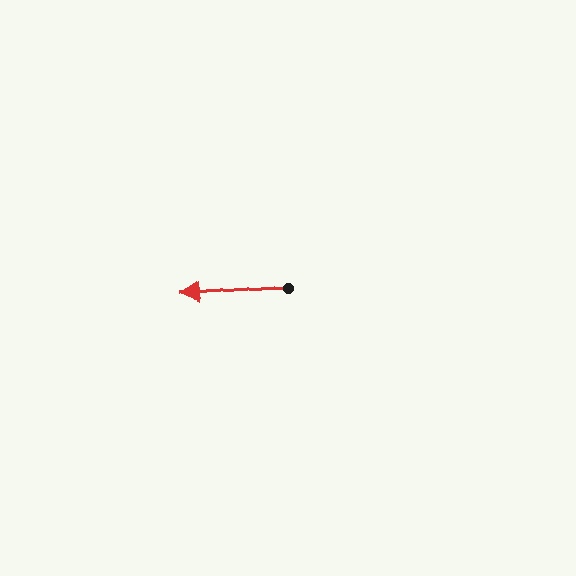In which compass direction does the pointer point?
West.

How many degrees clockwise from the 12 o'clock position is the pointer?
Approximately 266 degrees.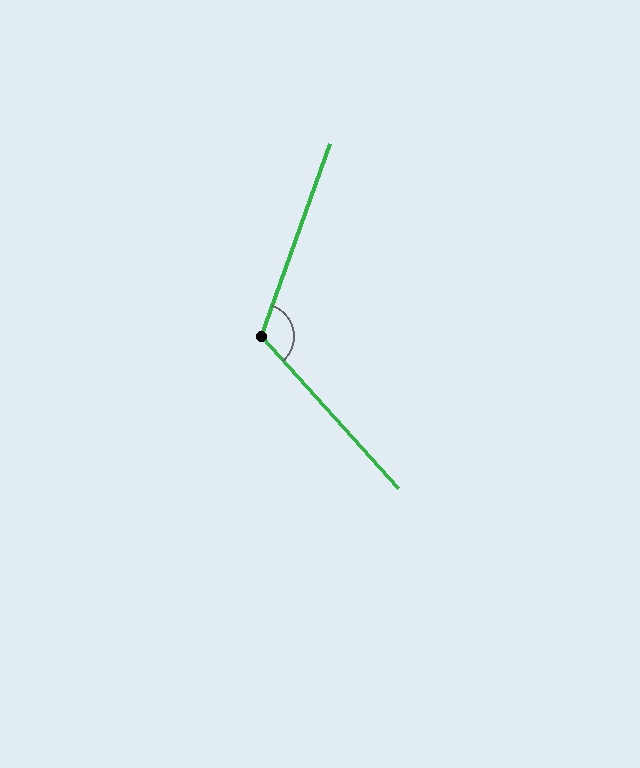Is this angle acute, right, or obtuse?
It is obtuse.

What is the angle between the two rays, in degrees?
Approximately 118 degrees.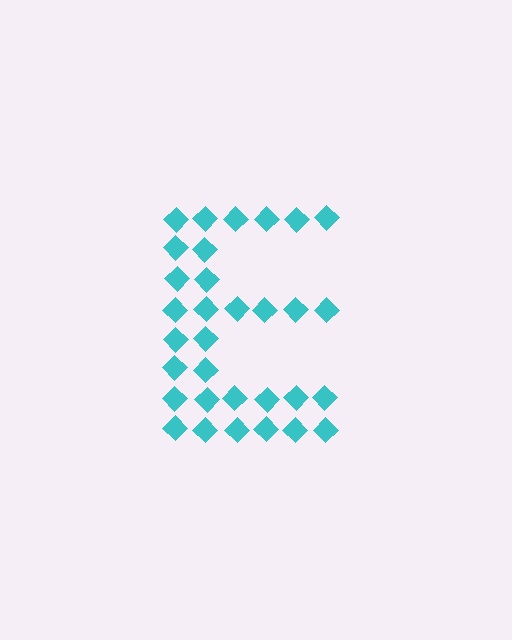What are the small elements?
The small elements are diamonds.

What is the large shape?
The large shape is the letter E.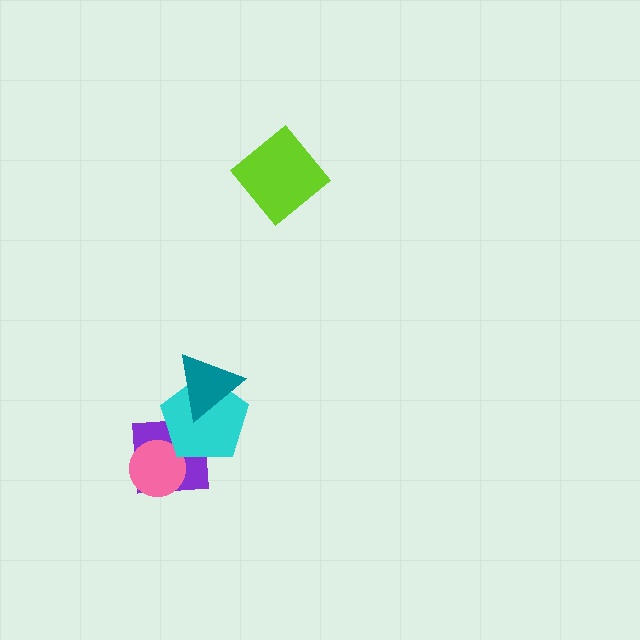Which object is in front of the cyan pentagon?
The teal triangle is in front of the cyan pentagon.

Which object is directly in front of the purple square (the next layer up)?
The pink circle is directly in front of the purple square.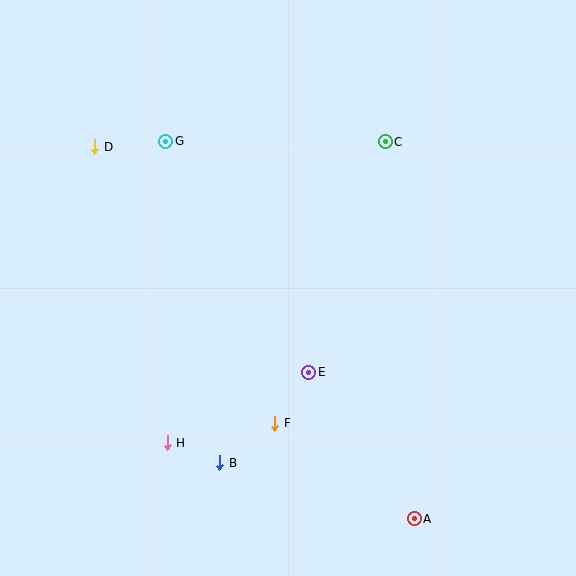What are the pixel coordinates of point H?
Point H is at (167, 443).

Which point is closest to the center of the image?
Point E at (309, 372) is closest to the center.